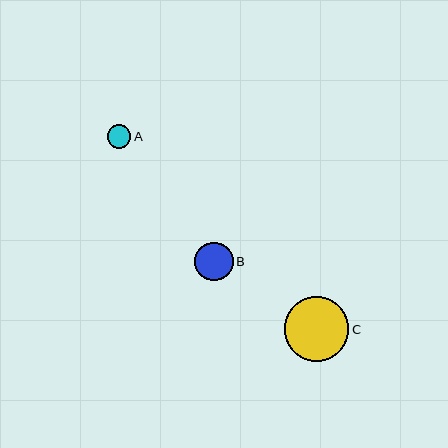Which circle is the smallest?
Circle A is the smallest with a size of approximately 24 pixels.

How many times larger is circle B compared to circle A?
Circle B is approximately 1.6 times the size of circle A.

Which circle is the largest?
Circle C is the largest with a size of approximately 64 pixels.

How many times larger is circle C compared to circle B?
Circle C is approximately 1.7 times the size of circle B.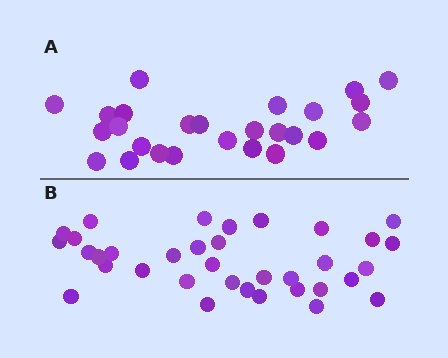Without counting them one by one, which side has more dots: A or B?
Region B (the bottom region) has more dots.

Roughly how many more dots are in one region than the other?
Region B has roughly 8 or so more dots than region A.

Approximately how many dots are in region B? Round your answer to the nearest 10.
About 40 dots. (The exact count is 35, which rounds to 40.)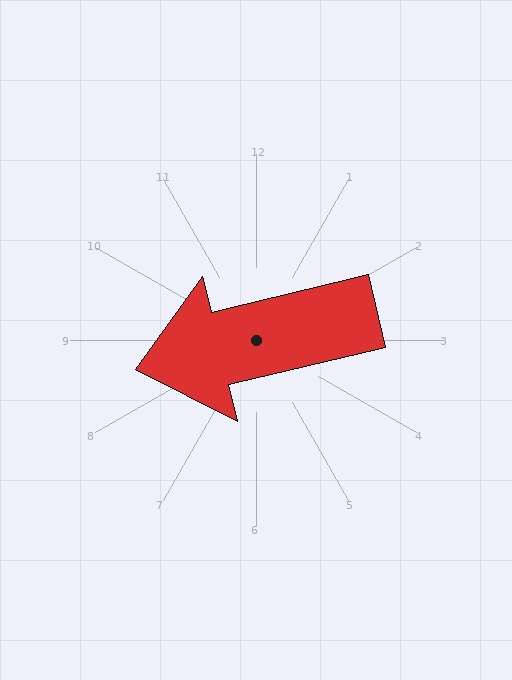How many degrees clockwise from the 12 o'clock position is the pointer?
Approximately 256 degrees.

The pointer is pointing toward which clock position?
Roughly 9 o'clock.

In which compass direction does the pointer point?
West.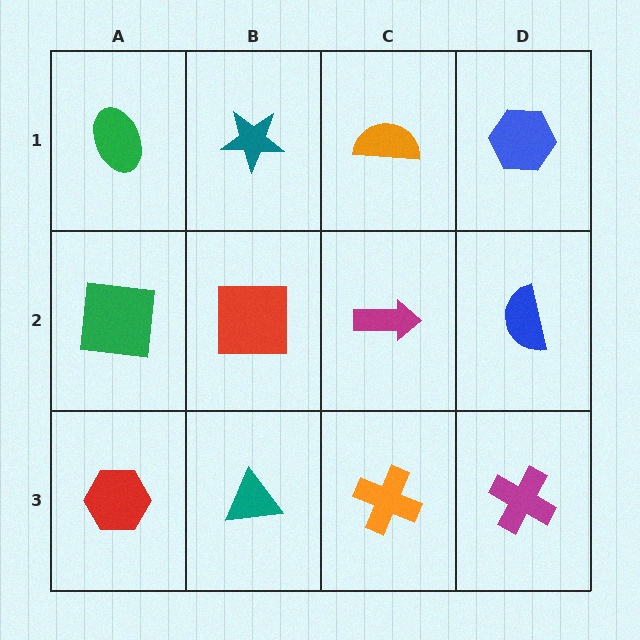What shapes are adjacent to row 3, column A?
A green square (row 2, column A), a teal triangle (row 3, column B).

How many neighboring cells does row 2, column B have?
4.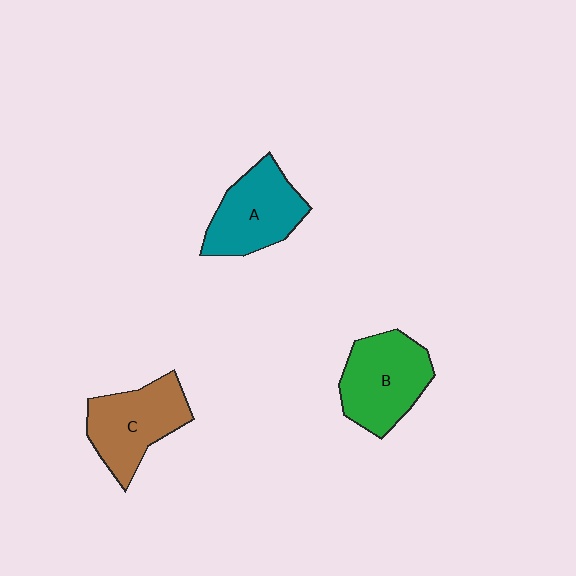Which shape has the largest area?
Shape B (green).